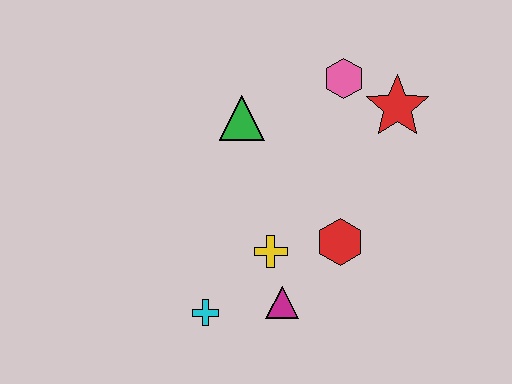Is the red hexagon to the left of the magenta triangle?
No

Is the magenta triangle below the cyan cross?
No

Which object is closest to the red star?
The pink hexagon is closest to the red star.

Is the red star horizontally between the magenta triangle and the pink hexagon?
No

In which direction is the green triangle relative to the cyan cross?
The green triangle is above the cyan cross.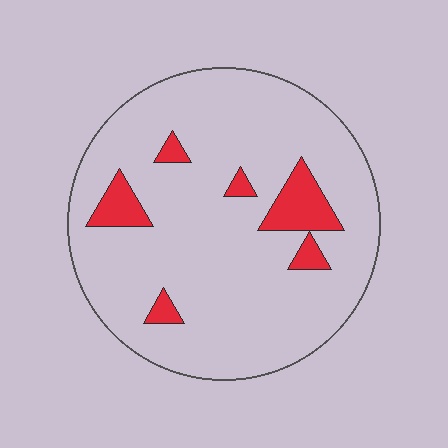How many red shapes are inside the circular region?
6.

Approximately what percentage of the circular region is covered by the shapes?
Approximately 10%.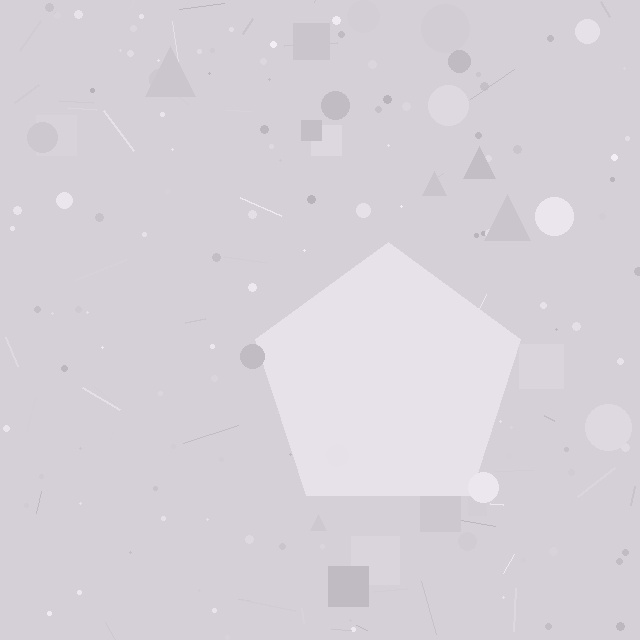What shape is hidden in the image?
A pentagon is hidden in the image.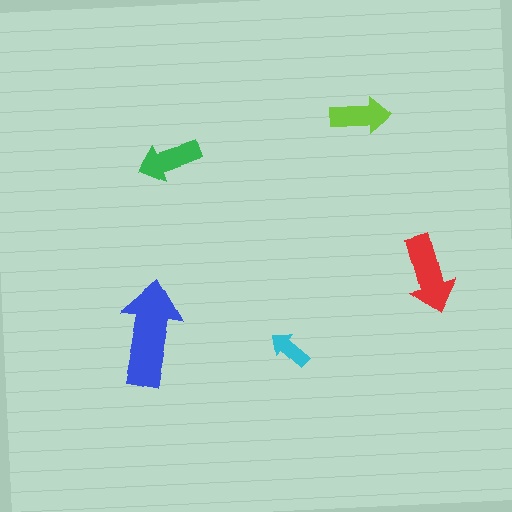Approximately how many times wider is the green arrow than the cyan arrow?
About 1.5 times wider.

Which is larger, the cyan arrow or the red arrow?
The red one.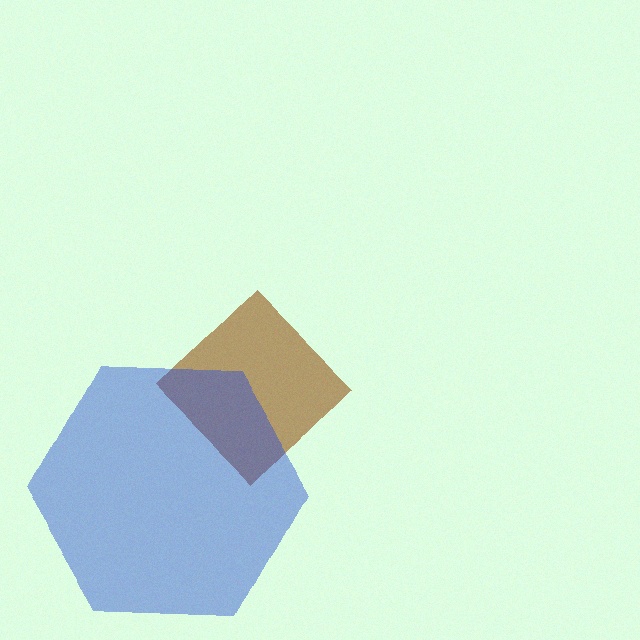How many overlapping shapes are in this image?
There are 2 overlapping shapes in the image.